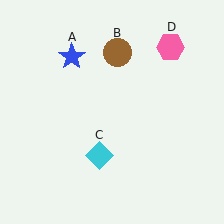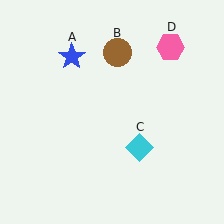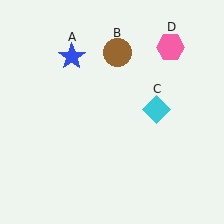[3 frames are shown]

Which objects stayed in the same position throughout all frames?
Blue star (object A) and brown circle (object B) and pink hexagon (object D) remained stationary.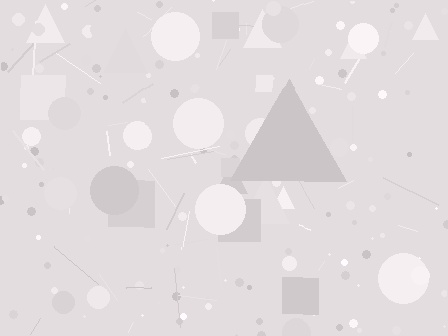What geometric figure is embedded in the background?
A triangle is embedded in the background.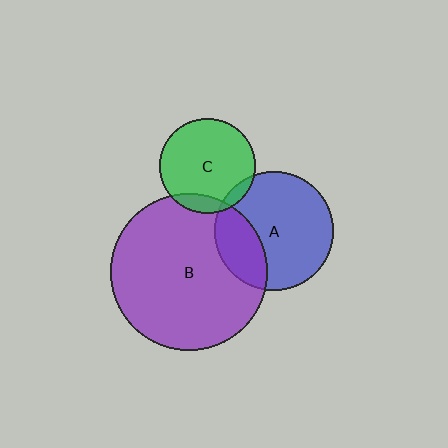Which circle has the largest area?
Circle B (purple).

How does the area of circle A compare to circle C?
Approximately 1.5 times.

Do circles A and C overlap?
Yes.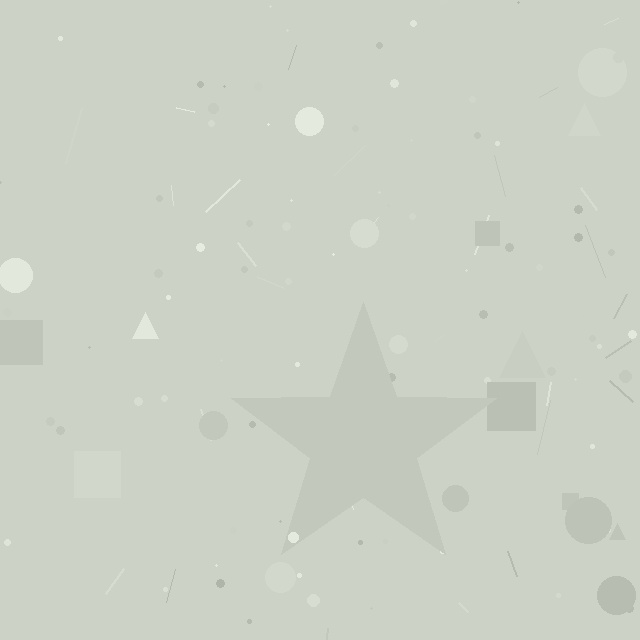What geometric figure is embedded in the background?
A star is embedded in the background.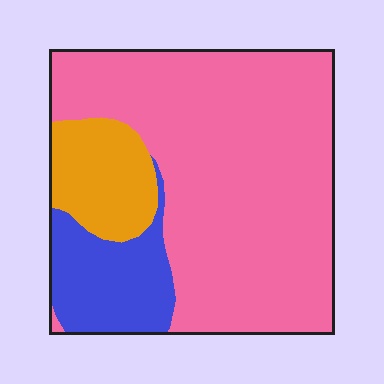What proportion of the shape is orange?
Orange covers about 15% of the shape.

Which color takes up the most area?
Pink, at roughly 70%.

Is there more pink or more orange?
Pink.